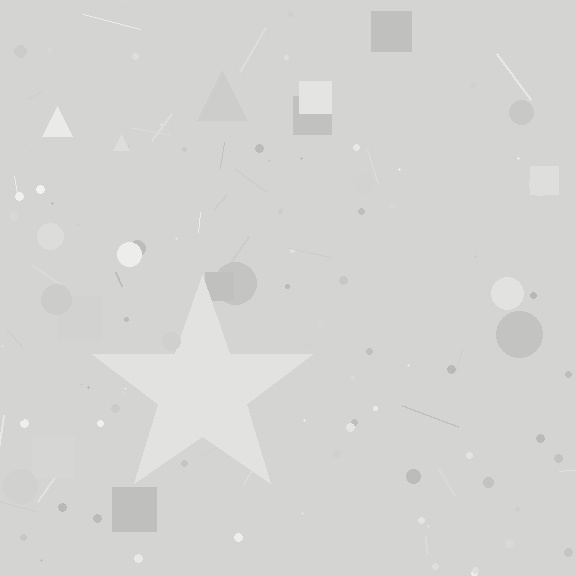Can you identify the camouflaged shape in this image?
The camouflaged shape is a star.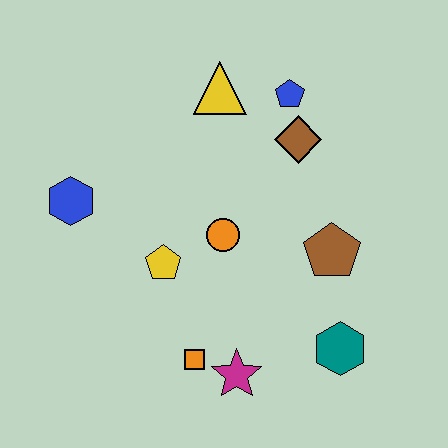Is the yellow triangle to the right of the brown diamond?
No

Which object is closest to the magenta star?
The orange square is closest to the magenta star.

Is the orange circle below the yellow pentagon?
No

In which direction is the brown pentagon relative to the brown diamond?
The brown pentagon is below the brown diamond.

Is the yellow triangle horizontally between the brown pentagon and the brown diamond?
No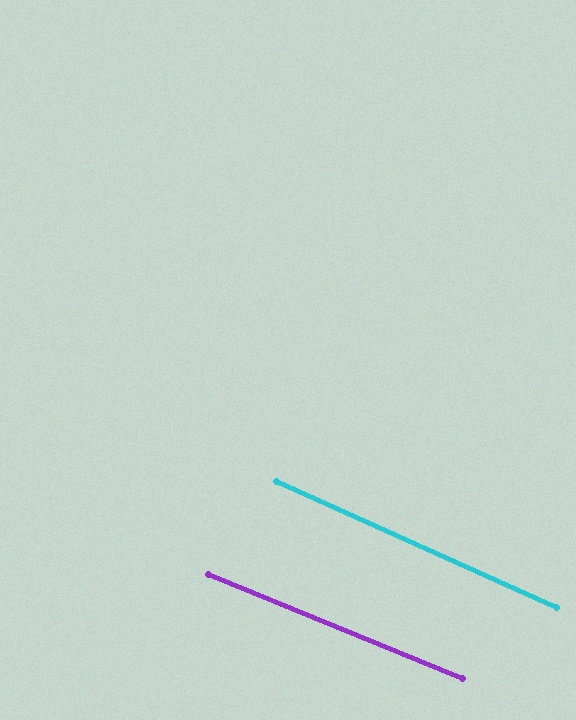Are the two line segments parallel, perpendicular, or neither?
Parallel — their directions differ by only 1.9°.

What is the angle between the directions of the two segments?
Approximately 2 degrees.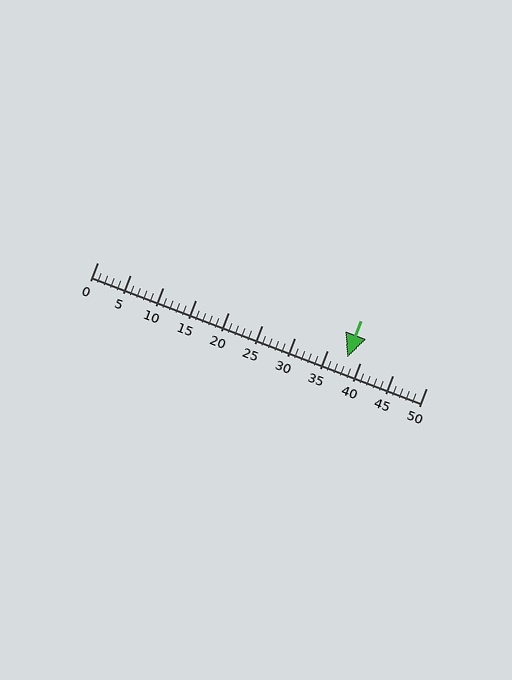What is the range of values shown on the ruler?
The ruler shows values from 0 to 50.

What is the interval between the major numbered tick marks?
The major tick marks are spaced 5 units apart.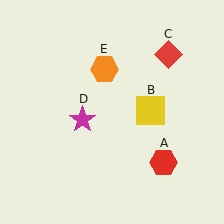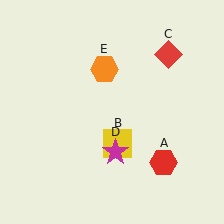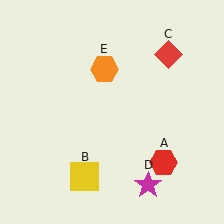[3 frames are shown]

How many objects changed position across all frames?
2 objects changed position: yellow square (object B), magenta star (object D).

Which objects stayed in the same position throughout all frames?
Red hexagon (object A) and red diamond (object C) and orange hexagon (object E) remained stationary.